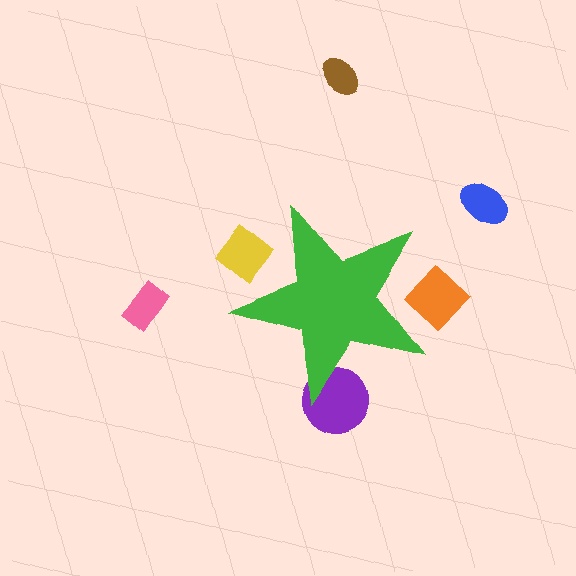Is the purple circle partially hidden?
Yes, the purple circle is partially hidden behind the green star.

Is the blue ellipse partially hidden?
No, the blue ellipse is fully visible.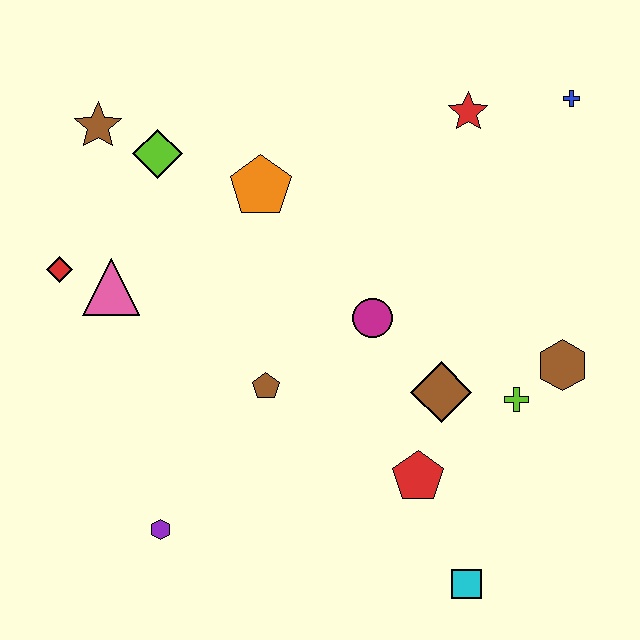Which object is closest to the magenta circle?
The brown diamond is closest to the magenta circle.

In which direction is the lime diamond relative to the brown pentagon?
The lime diamond is above the brown pentagon.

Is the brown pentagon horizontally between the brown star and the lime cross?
Yes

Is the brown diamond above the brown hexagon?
No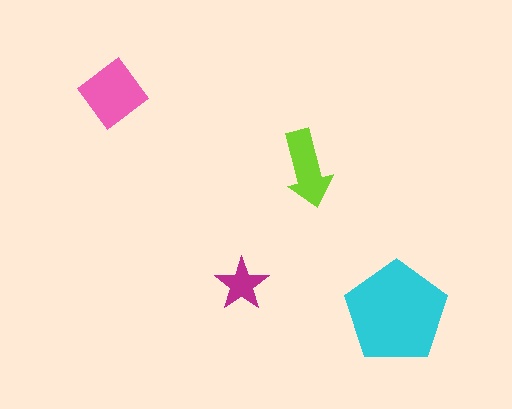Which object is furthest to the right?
The cyan pentagon is rightmost.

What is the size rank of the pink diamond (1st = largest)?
2nd.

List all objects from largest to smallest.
The cyan pentagon, the pink diamond, the lime arrow, the magenta star.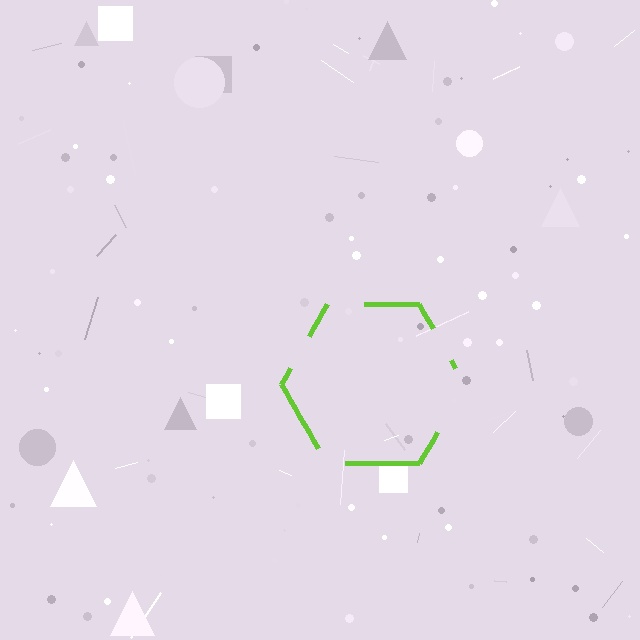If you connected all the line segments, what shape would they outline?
They would outline a hexagon.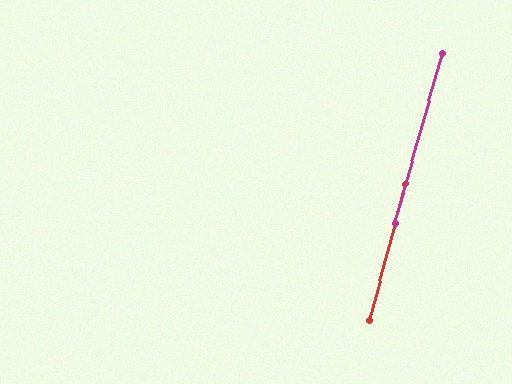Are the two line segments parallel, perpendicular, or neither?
Parallel — their directions differ by only 1.1°.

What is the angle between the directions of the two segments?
Approximately 1 degree.